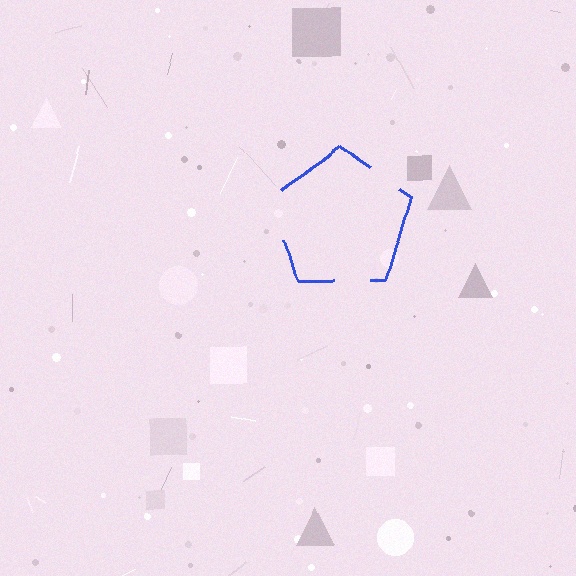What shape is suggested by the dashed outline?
The dashed outline suggests a pentagon.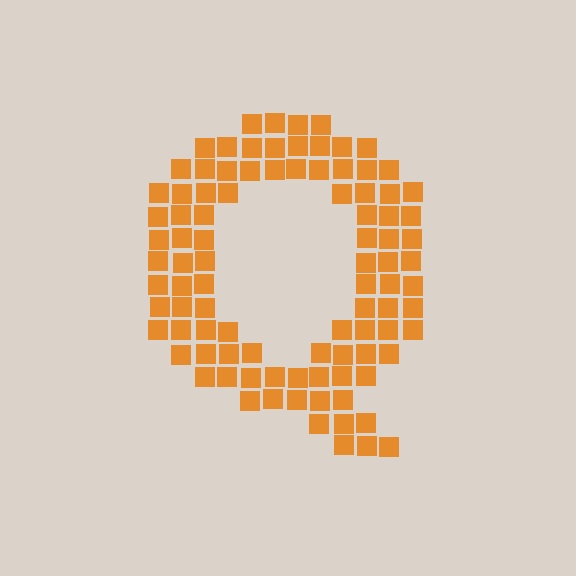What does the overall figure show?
The overall figure shows the letter Q.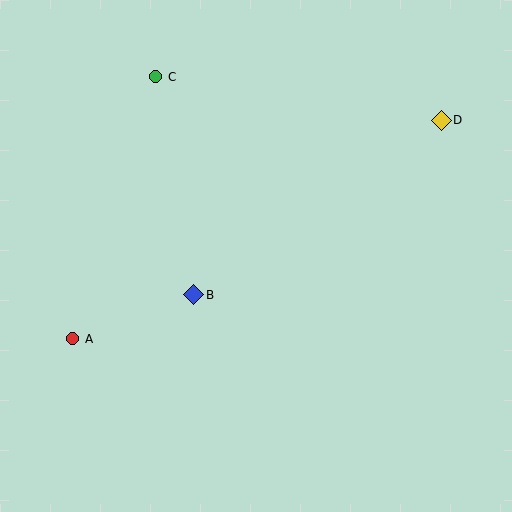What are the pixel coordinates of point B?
Point B is at (194, 295).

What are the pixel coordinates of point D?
Point D is at (441, 120).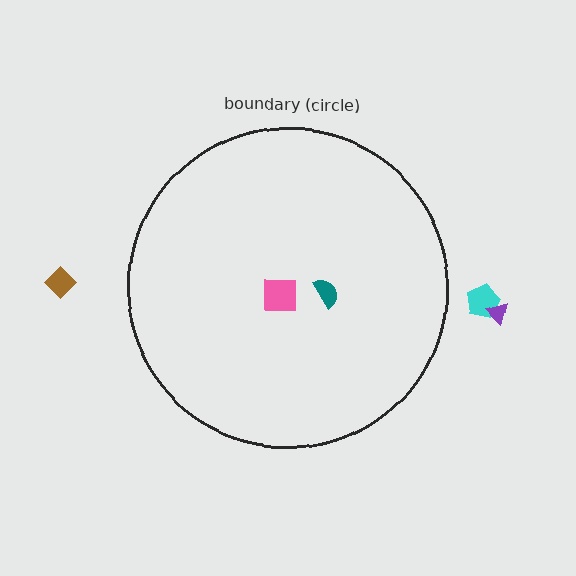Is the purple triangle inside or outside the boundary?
Outside.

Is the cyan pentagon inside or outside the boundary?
Outside.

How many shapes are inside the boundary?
2 inside, 3 outside.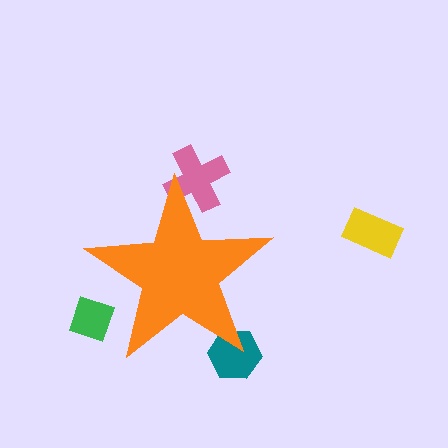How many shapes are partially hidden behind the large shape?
3 shapes are partially hidden.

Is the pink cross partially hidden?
Yes, the pink cross is partially hidden behind the orange star.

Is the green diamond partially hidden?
Yes, the green diamond is partially hidden behind the orange star.